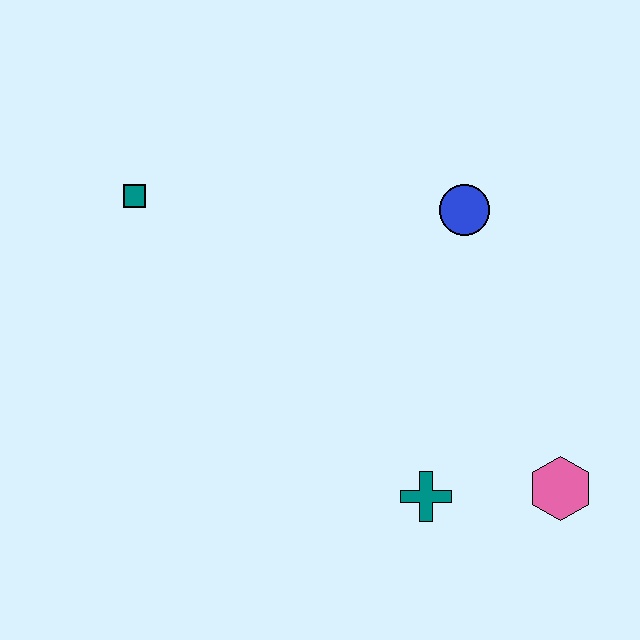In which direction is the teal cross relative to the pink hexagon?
The teal cross is to the left of the pink hexagon.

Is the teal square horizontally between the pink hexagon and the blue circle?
No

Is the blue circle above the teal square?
No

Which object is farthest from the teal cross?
The teal square is farthest from the teal cross.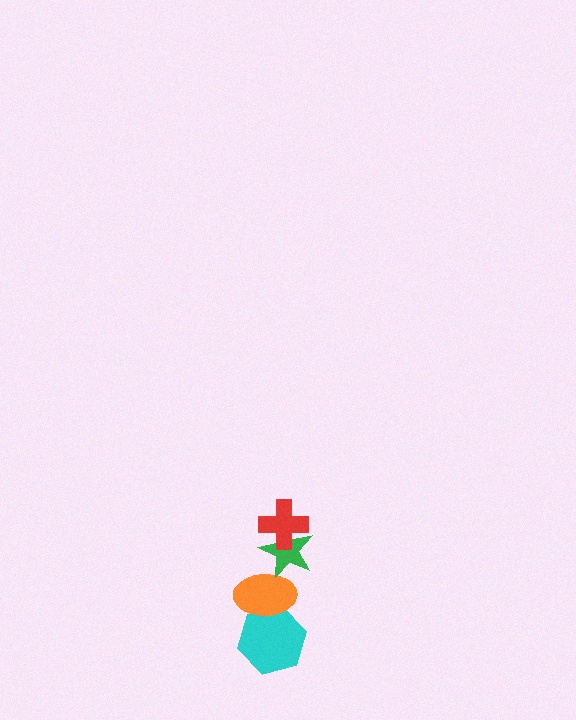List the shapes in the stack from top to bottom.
From top to bottom: the red cross, the green star, the orange ellipse, the cyan hexagon.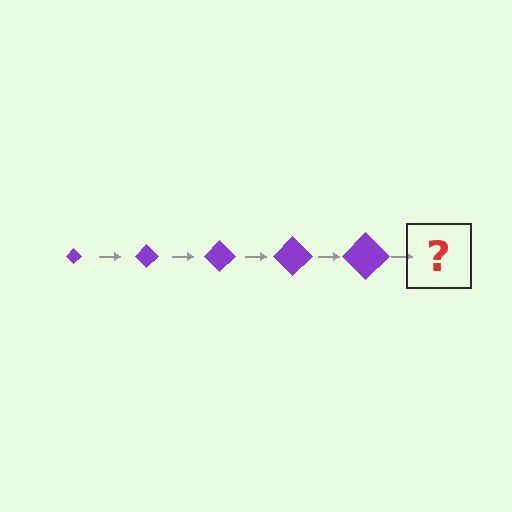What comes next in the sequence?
The next element should be a purple diamond, larger than the previous one.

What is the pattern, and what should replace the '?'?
The pattern is that the diamond gets progressively larger each step. The '?' should be a purple diamond, larger than the previous one.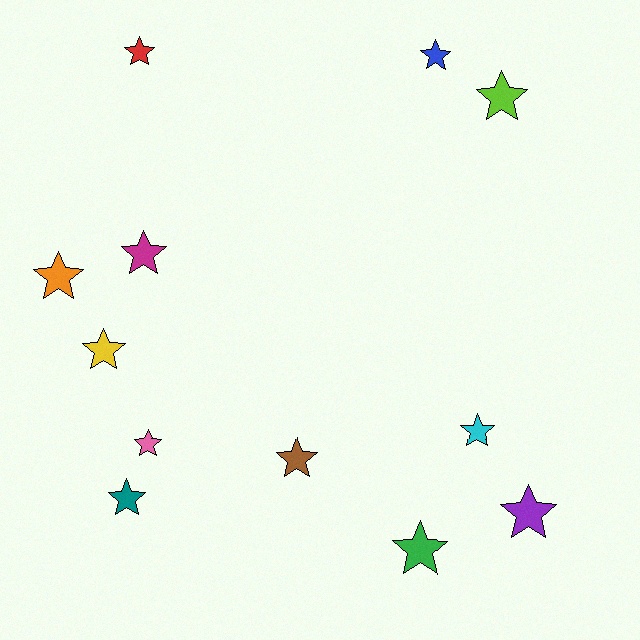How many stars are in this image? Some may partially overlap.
There are 12 stars.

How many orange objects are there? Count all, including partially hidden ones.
There is 1 orange object.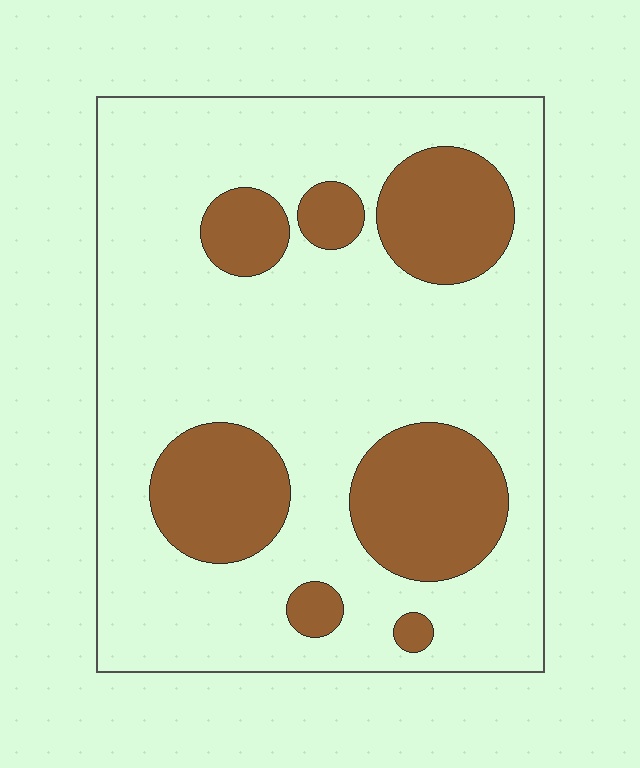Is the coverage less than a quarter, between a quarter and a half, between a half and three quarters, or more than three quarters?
Between a quarter and a half.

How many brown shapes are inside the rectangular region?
7.